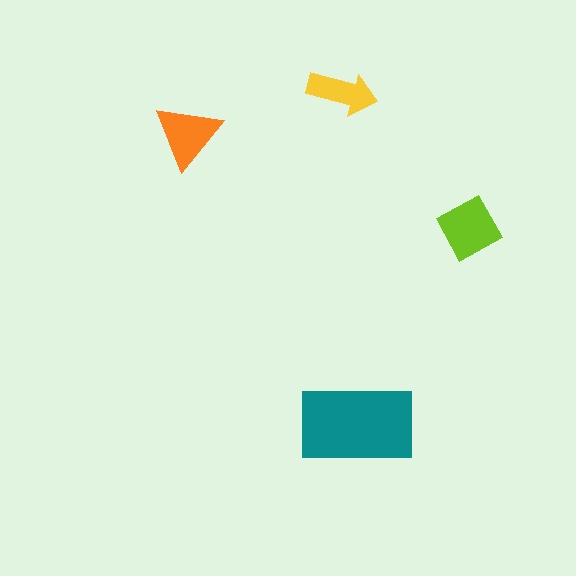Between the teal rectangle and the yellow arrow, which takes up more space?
The teal rectangle.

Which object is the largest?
The teal rectangle.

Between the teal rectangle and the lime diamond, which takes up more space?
The teal rectangle.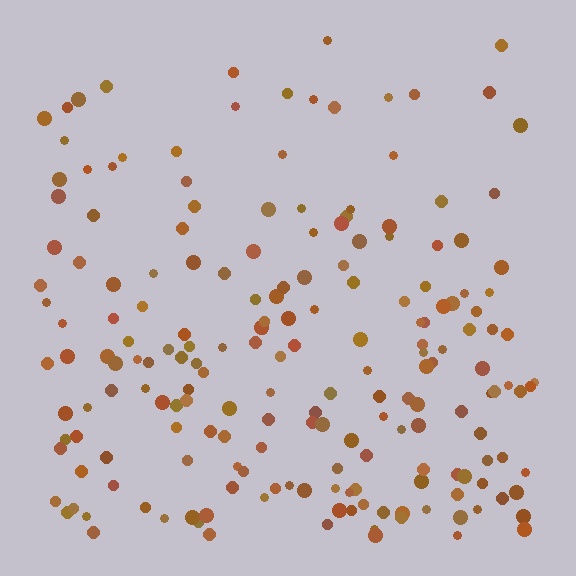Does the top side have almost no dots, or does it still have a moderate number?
Still a moderate number, just noticeably fewer than the bottom.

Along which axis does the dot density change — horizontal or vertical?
Vertical.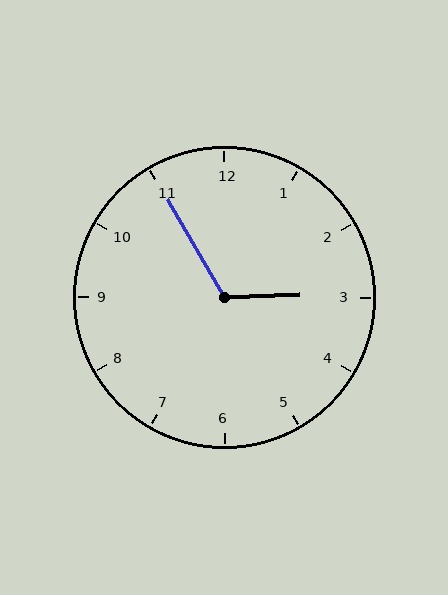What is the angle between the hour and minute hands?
Approximately 118 degrees.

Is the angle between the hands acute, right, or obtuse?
It is obtuse.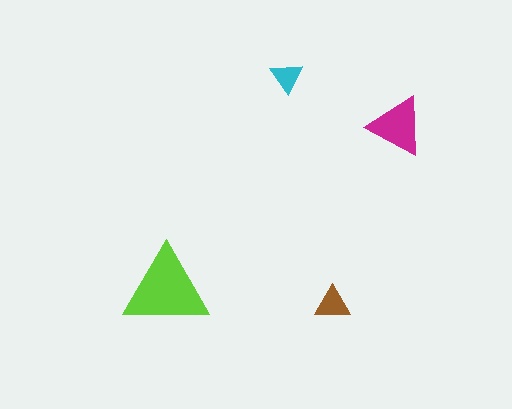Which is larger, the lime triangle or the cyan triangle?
The lime one.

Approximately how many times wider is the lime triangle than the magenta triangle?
About 1.5 times wider.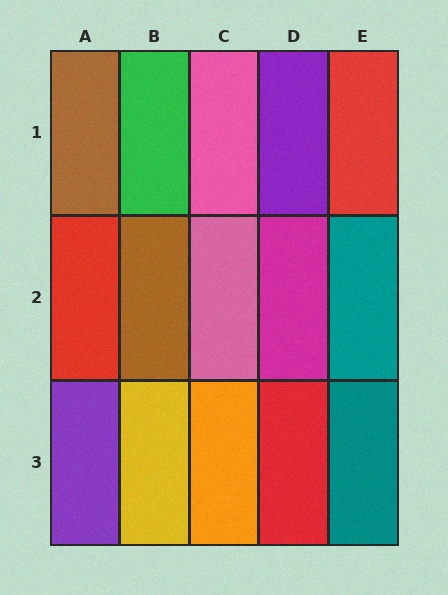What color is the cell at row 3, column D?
Red.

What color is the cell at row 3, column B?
Yellow.